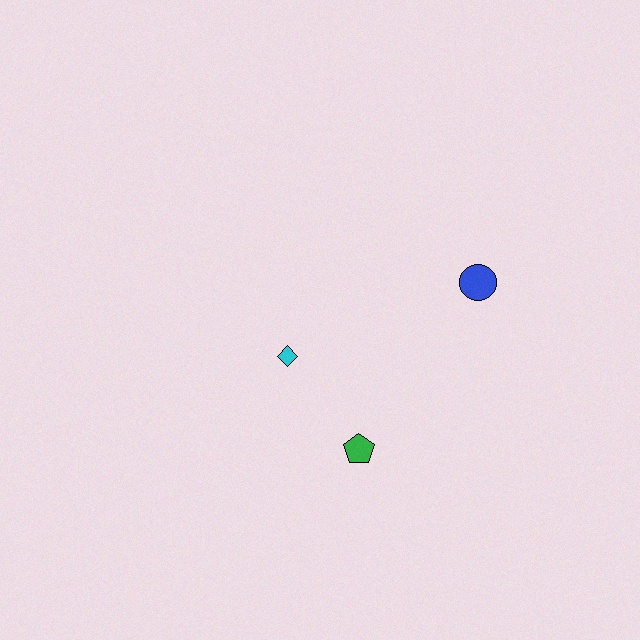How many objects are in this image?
There are 3 objects.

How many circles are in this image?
There is 1 circle.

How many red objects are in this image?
There are no red objects.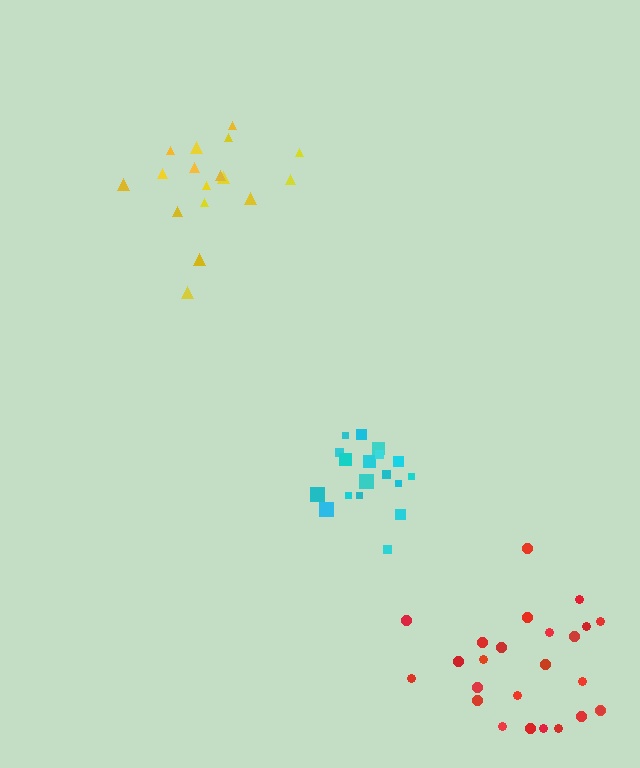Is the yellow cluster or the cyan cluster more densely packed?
Cyan.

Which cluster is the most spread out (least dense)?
Red.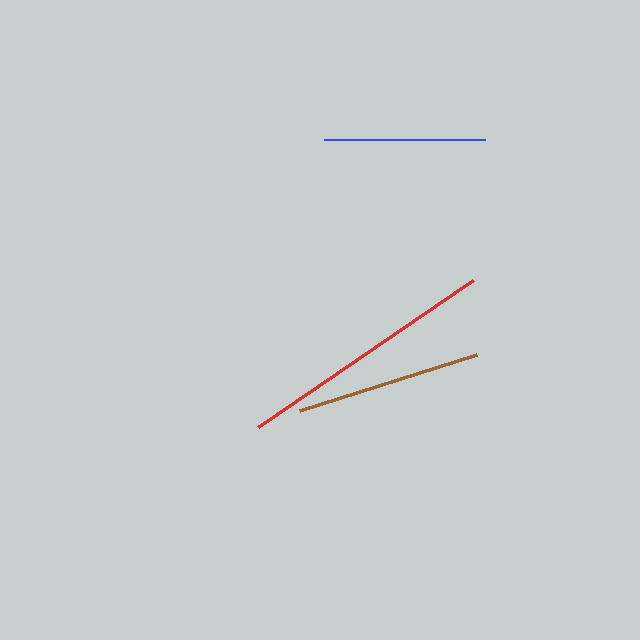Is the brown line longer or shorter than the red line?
The red line is longer than the brown line.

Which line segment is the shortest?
The blue line is the shortest at approximately 162 pixels.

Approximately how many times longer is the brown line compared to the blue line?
The brown line is approximately 1.1 times the length of the blue line.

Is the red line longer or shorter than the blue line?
The red line is longer than the blue line.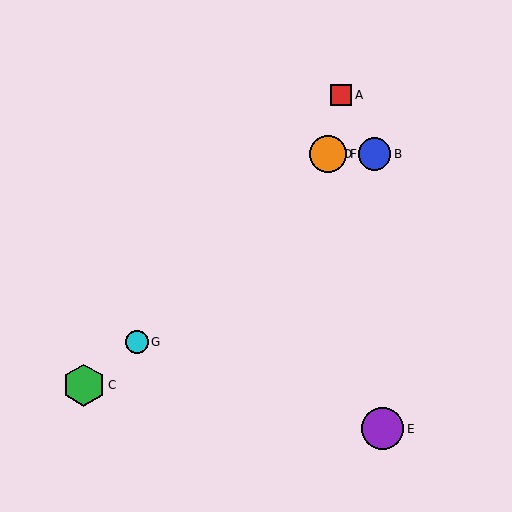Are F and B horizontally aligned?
Yes, both are at y≈154.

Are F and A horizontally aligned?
No, F is at y≈154 and A is at y≈95.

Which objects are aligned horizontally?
Objects B, D, F are aligned horizontally.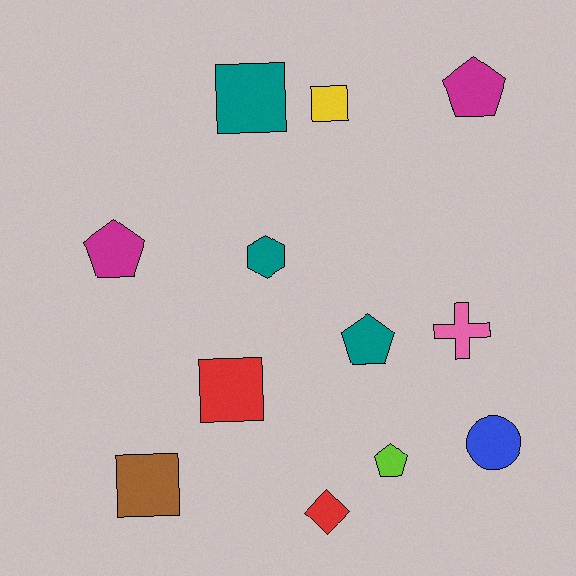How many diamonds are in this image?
There is 1 diamond.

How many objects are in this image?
There are 12 objects.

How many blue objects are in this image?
There is 1 blue object.